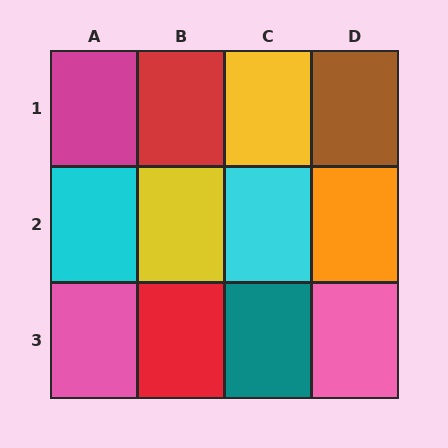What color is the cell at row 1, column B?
Red.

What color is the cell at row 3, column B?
Red.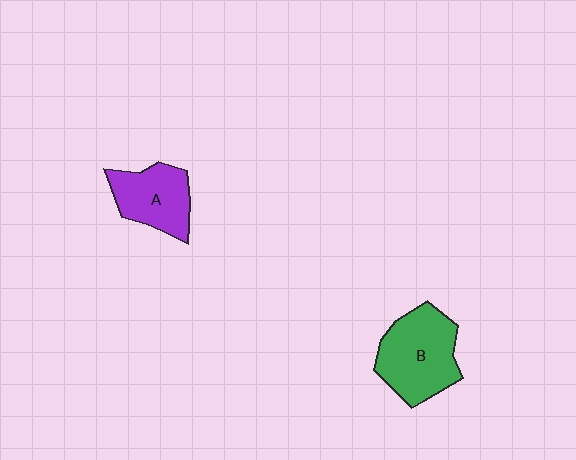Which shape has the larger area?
Shape B (green).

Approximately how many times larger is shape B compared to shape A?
Approximately 1.4 times.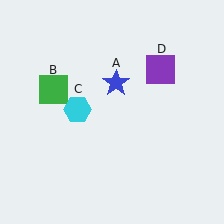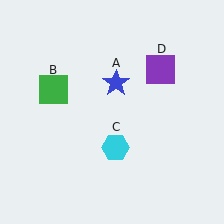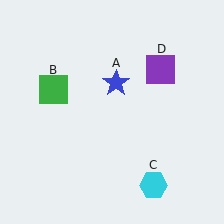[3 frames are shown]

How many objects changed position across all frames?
1 object changed position: cyan hexagon (object C).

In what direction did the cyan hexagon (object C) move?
The cyan hexagon (object C) moved down and to the right.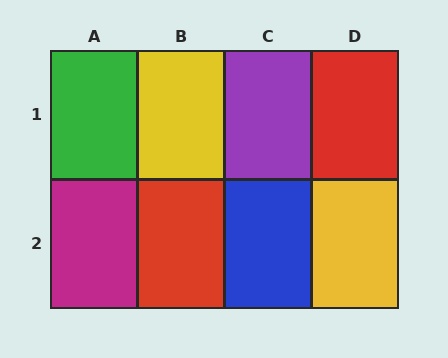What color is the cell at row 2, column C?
Blue.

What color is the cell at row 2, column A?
Magenta.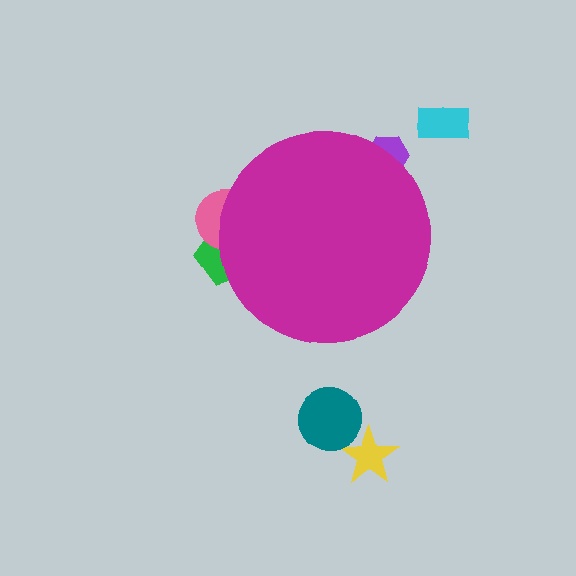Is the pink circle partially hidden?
Yes, the pink circle is partially hidden behind the magenta circle.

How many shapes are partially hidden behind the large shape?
3 shapes are partially hidden.